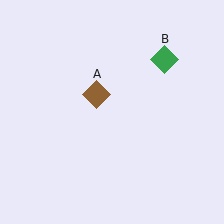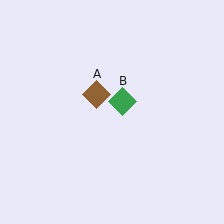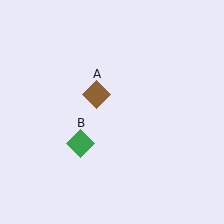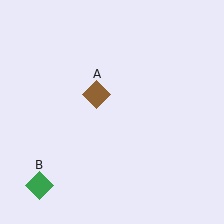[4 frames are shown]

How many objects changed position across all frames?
1 object changed position: green diamond (object B).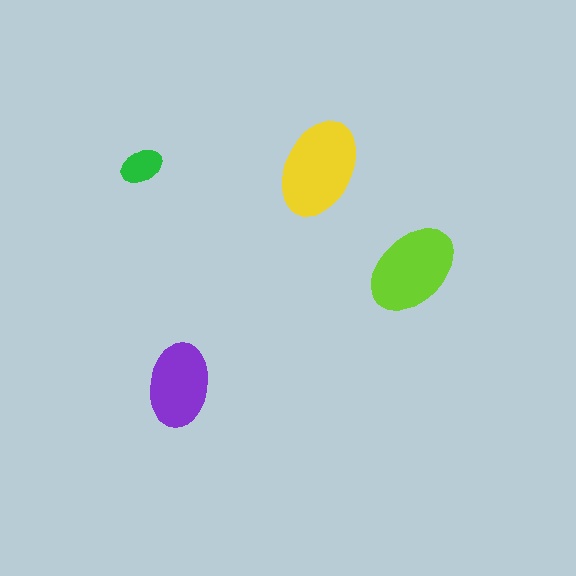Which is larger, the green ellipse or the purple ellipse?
The purple one.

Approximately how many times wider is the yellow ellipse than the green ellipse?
About 2.5 times wider.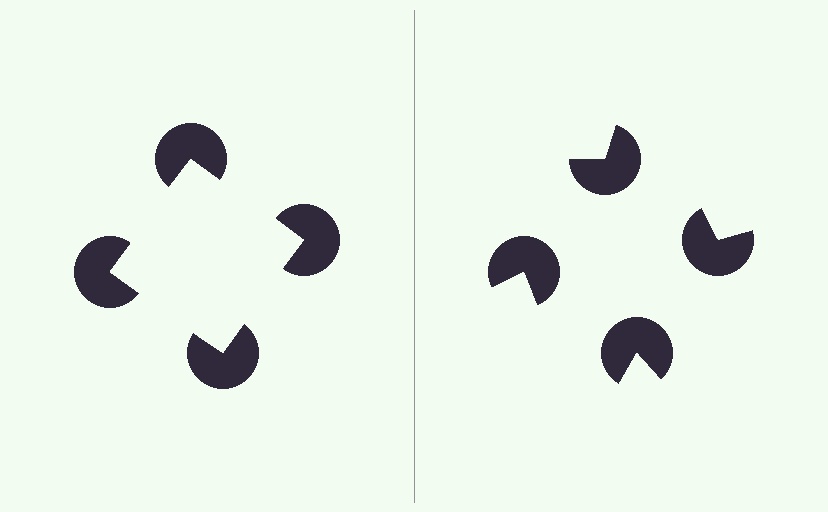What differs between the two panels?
The pac-man discs are positioned identically on both sides; only the wedge orientations differ. On the left they align to a square; on the right they are misaligned.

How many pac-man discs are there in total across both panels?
8 — 4 on each side.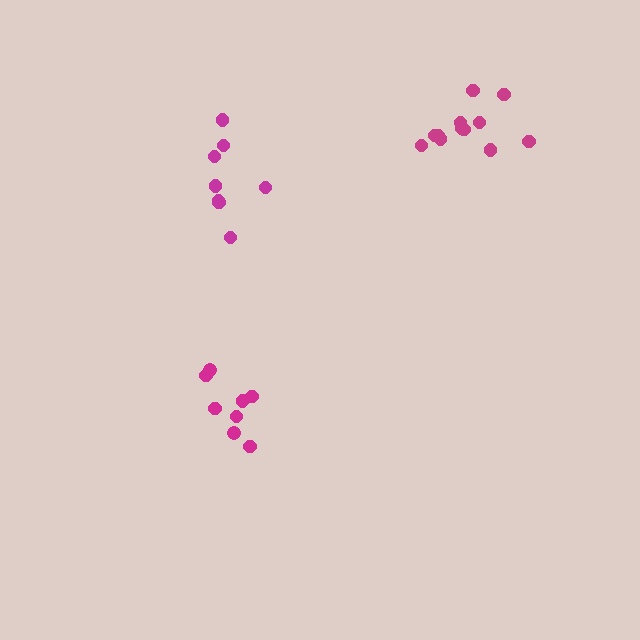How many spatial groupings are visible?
There are 3 spatial groupings.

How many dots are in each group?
Group 1: 12 dots, Group 2: 8 dots, Group 3: 8 dots (28 total).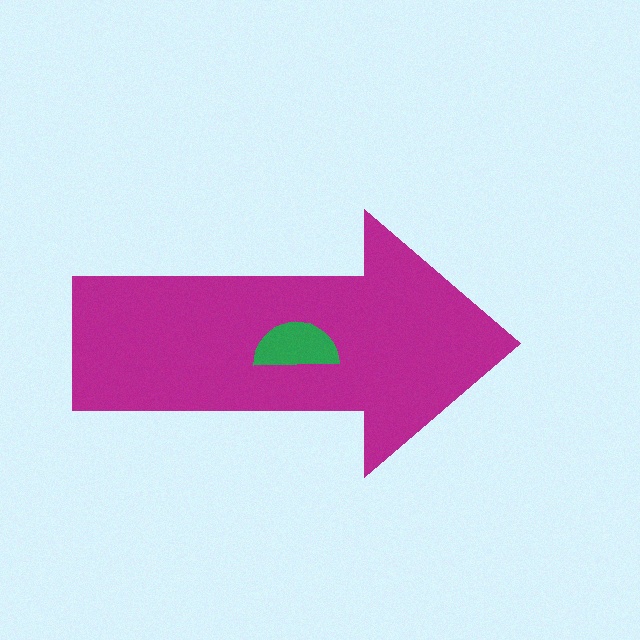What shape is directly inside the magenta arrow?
The green semicircle.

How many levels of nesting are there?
2.